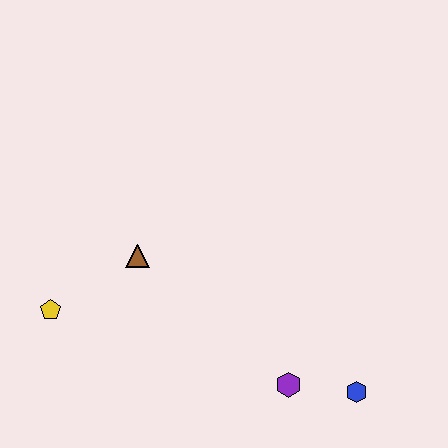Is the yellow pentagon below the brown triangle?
Yes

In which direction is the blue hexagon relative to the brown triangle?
The blue hexagon is to the right of the brown triangle.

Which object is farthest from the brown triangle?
The blue hexagon is farthest from the brown triangle.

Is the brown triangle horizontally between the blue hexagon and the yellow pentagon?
Yes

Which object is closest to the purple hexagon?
The blue hexagon is closest to the purple hexagon.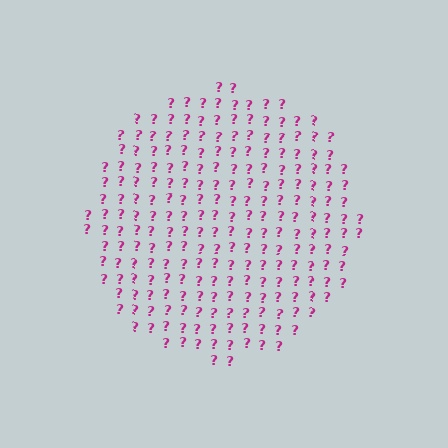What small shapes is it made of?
It is made of small question marks.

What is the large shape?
The large shape is a circle.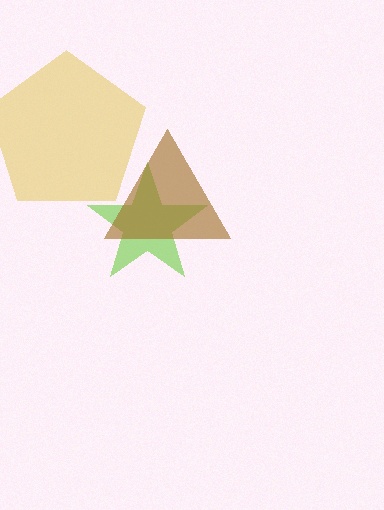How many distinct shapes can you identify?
There are 3 distinct shapes: a lime star, a yellow pentagon, a brown triangle.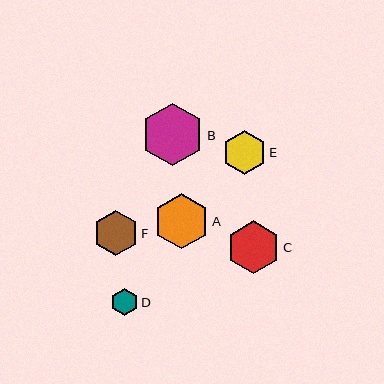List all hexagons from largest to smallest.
From largest to smallest: B, A, C, F, E, D.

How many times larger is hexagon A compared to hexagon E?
Hexagon A is approximately 1.3 times the size of hexagon E.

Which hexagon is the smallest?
Hexagon D is the smallest with a size of approximately 27 pixels.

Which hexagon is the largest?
Hexagon B is the largest with a size of approximately 63 pixels.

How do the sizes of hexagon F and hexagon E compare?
Hexagon F and hexagon E are approximately the same size.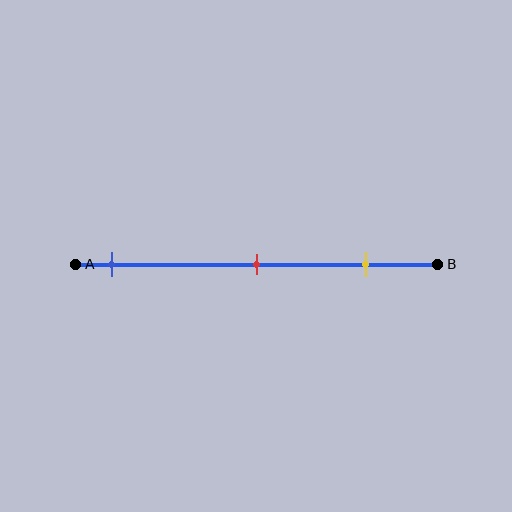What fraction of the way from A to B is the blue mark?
The blue mark is approximately 10% (0.1) of the way from A to B.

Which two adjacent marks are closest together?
The red and yellow marks are the closest adjacent pair.